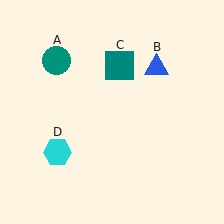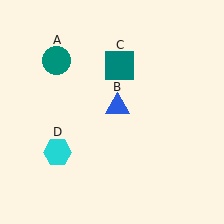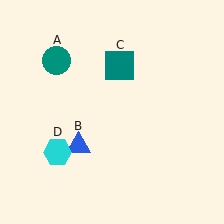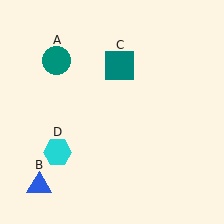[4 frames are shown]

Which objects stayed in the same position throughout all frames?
Teal circle (object A) and teal square (object C) and cyan hexagon (object D) remained stationary.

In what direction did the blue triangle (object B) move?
The blue triangle (object B) moved down and to the left.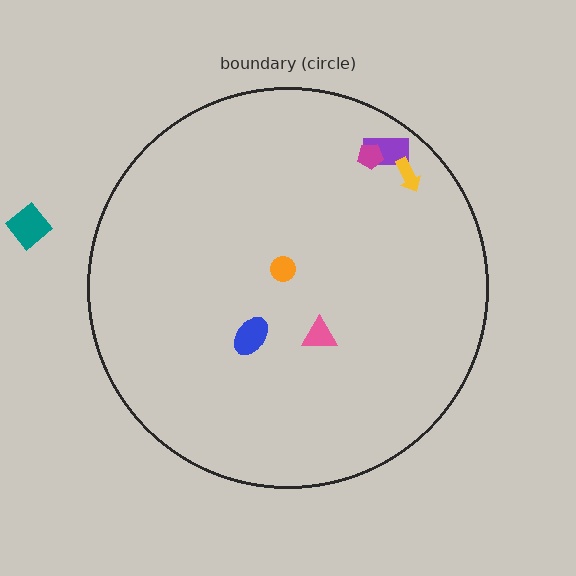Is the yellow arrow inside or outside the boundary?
Inside.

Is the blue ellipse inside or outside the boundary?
Inside.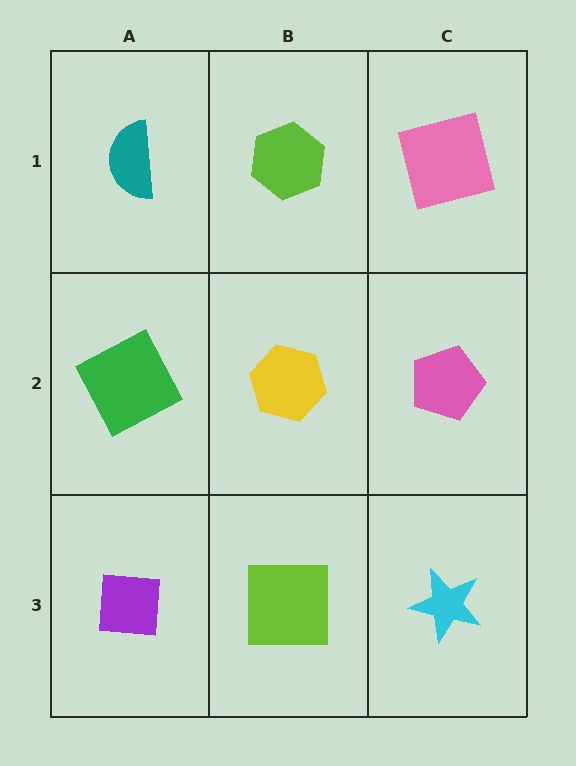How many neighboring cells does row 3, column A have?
2.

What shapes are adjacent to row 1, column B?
A yellow hexagon (row 2, column B), a teal semicircle (row 1, column A), a pink square (row 1, column C).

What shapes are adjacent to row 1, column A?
A green square (row 2, column A), a lime hexagon (row 1, column B).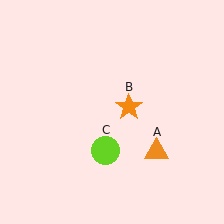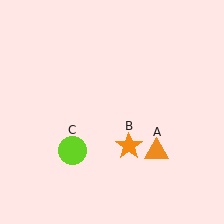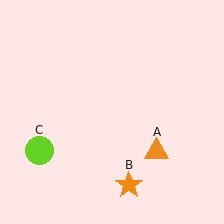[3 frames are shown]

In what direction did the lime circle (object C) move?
The lime circle (object C) moved left.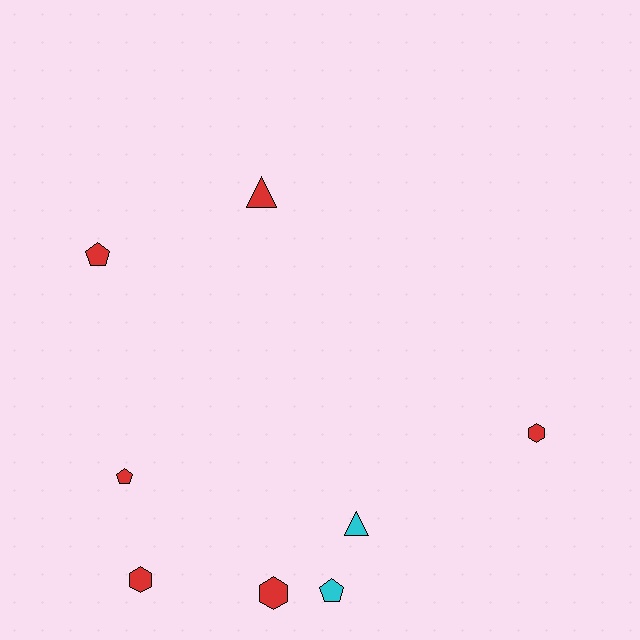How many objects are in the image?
There are 8 objects.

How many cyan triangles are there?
There is 1 cyan triangle.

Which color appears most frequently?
Red, with 6 objects.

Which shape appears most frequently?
Hexagon, with 3 objects.